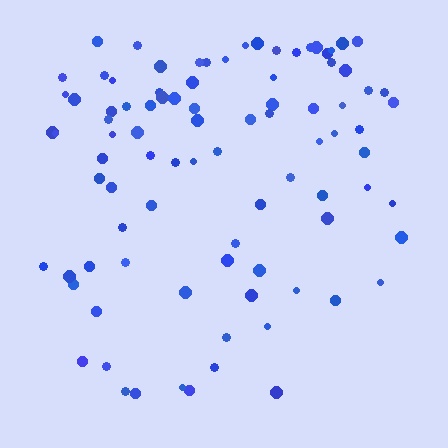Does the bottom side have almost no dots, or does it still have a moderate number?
Still a moderate number, just noticeably fewer than the top.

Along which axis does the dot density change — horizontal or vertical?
Vertical.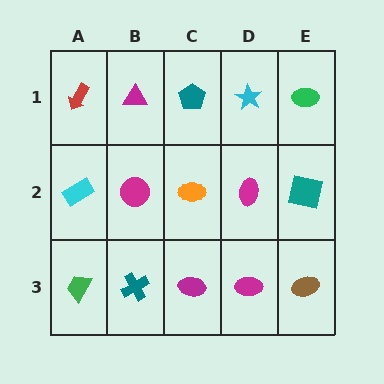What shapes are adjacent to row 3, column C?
An orange ellipse (row 2, column C), a teal cross (row 3, column B), a magenta ellipse (row 3, column D).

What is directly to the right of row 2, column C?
A magenta ellipse.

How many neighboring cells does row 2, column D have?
4.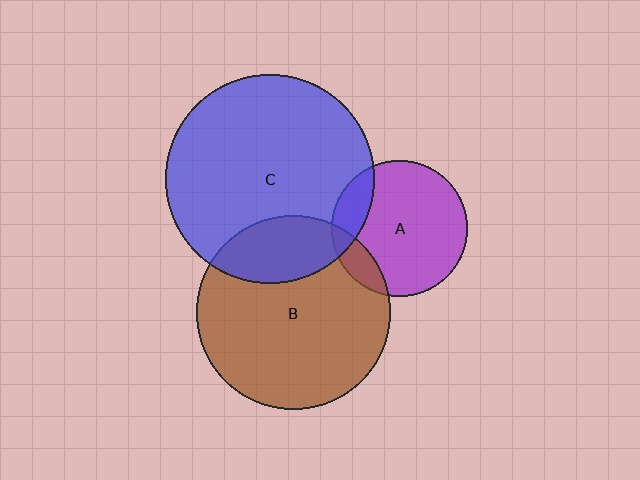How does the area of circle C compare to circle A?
Approximately 2.4 times.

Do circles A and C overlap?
Yes.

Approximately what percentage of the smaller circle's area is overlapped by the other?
Approximately 15%.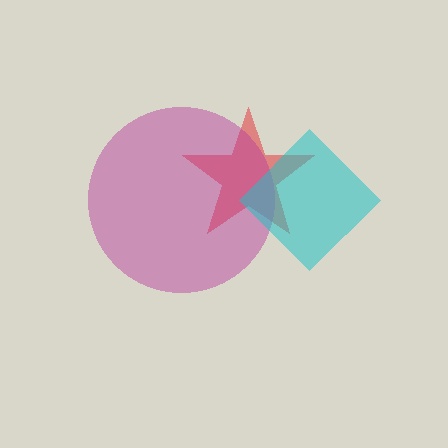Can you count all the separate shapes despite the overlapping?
Yes, there are 3 separate shapes.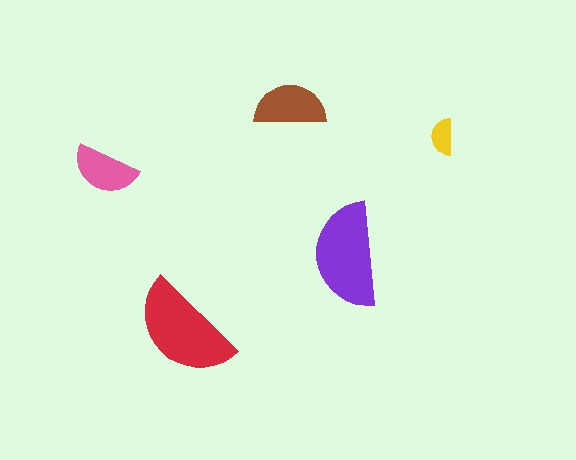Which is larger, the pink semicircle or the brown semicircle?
The brown one.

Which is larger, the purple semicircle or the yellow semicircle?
The purple one.